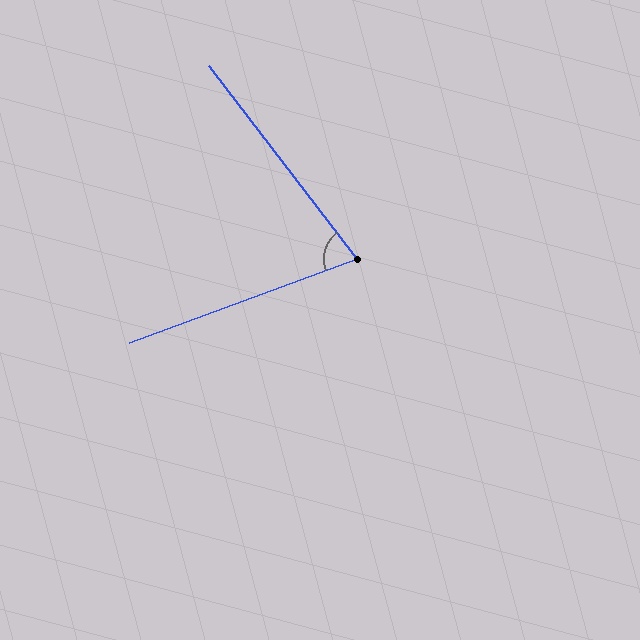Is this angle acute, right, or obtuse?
It is acute.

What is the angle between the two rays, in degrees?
Approximately 73 degrees.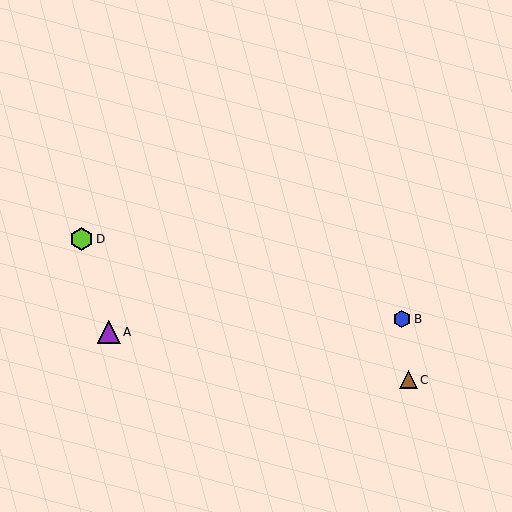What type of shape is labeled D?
Shape D is a lime hexagon.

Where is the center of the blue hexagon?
The center of the blue hexagon is at (402, 319).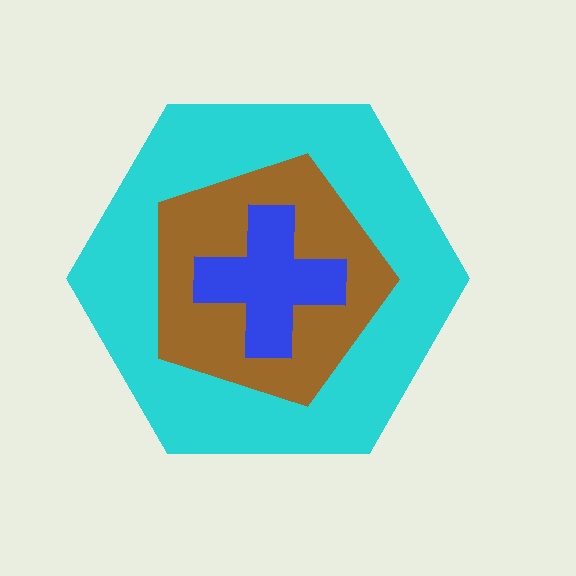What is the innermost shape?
The blue cross.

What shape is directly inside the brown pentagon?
The blue cross.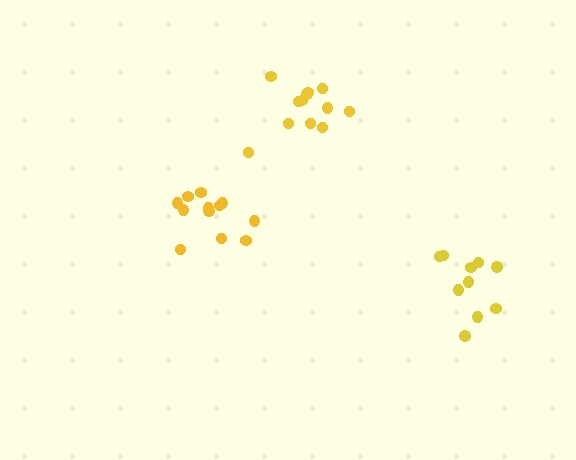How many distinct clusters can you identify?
There are 3 distinct clusters.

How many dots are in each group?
Group 1: 12 dots, Group 2: 10 dots, Group 3: 12 dots (34 total).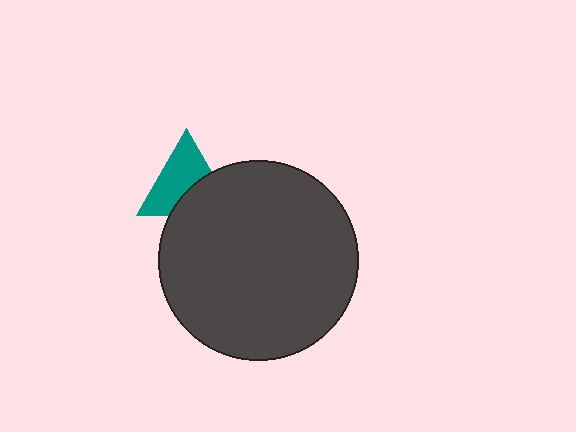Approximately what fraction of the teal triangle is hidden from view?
Roughly 38% of the teal triangle is hidden behind the dark gray circle.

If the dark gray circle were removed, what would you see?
You would see the complete teal triangle.